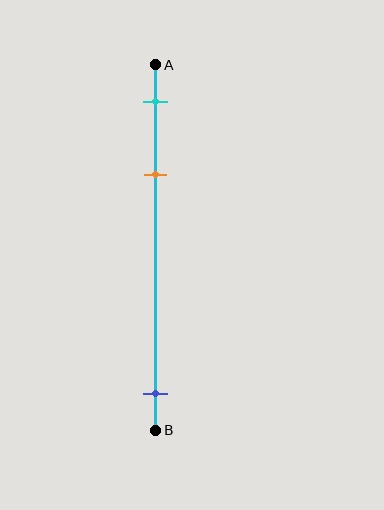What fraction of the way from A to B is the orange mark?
The orange mark is approximately 30% (0.3) of the way from A to B.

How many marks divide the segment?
There are 3 marks dividing the segment.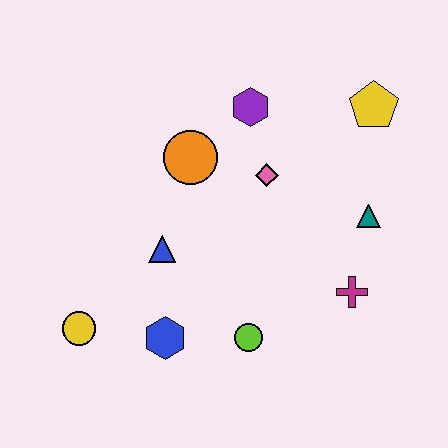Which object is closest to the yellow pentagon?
The teal triangle is closest to the yellow pentagon.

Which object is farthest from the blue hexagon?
The yellow pentagon is farthest from the blue hexagon.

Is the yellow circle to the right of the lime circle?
No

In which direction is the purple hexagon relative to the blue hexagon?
The purple hexagon is above the blue hexagon.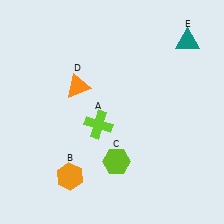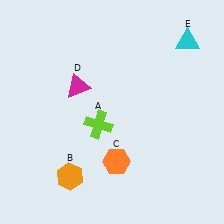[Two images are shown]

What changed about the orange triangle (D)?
In Image 1, D is orange. In Image 2, it changed to magenta.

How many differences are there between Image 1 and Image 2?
There are 3 differences between the two images.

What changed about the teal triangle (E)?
In Image 1, E is teal. In Image 2, it changed to cyan.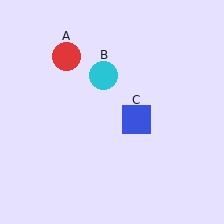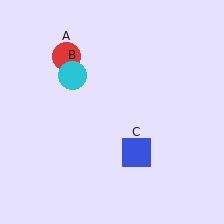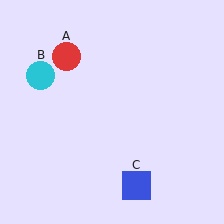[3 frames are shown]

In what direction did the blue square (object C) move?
The blue square (object C) moved down.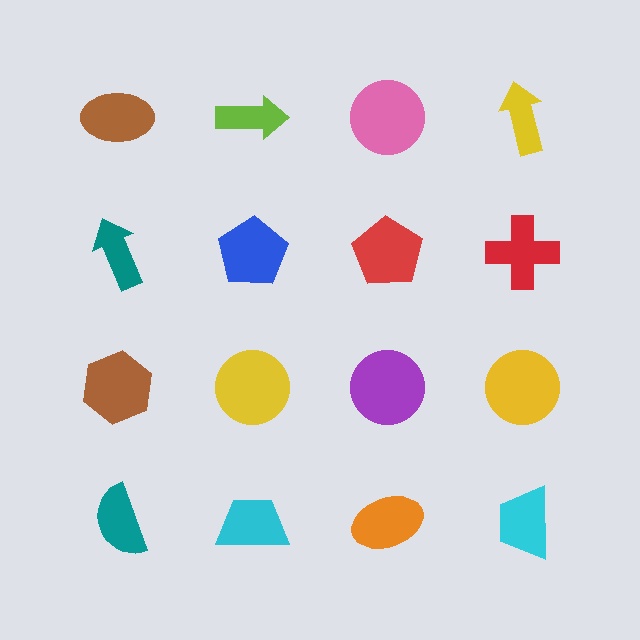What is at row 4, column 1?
A teal semicircle.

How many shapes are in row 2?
4 shapes.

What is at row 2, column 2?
A blue pentagon.